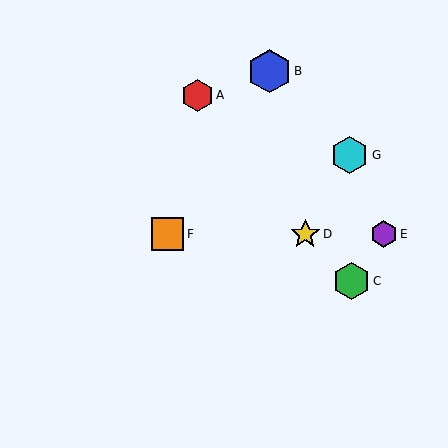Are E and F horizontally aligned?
Yes, both are at y≈234.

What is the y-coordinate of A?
Object A is at y≈95.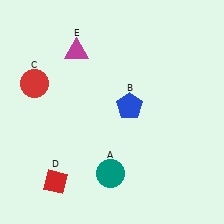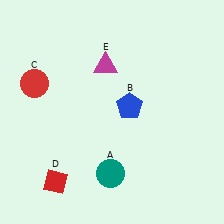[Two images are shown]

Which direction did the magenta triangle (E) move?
The magenta triangle (E) moved right.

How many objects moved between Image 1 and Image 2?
1 object moved between the two images.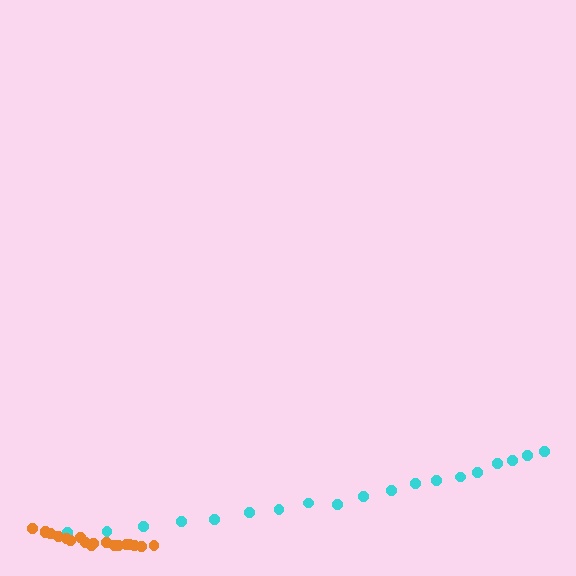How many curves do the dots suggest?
There are 2 distinct paths.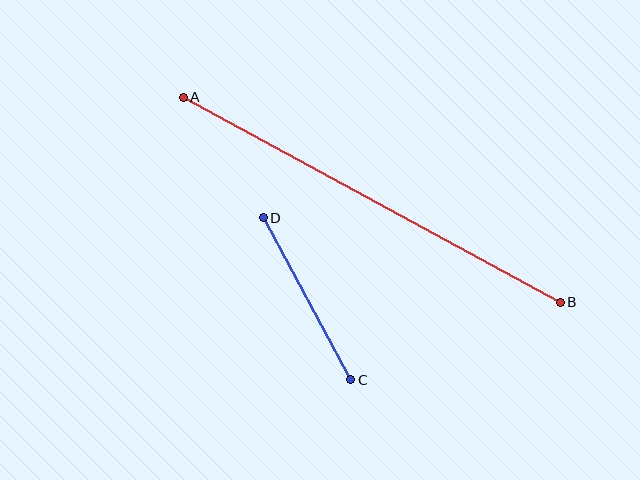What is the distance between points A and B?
The distance is approximately 429 pixels.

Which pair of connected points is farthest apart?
Points A and B are farthest apart.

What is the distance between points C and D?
The distance is approximately 184 pixels.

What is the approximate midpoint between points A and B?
The midpoint is at approximately (372, 200) pixels.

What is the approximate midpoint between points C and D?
The midpoint is at approximately (307, 299) pixels.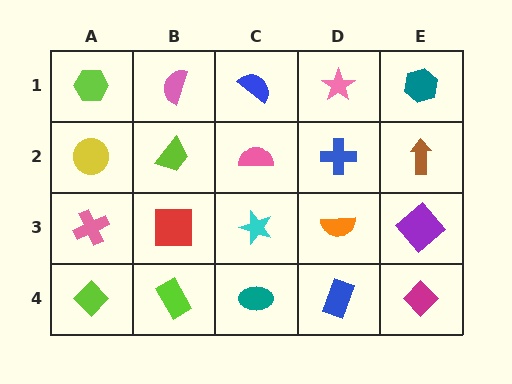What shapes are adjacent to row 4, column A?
A pink cross (row 3, column A), a lime rectangle (row 4, column B).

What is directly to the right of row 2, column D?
A brown arrow.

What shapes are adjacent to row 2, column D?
A pink star (row 1, column D), an orange semicircle (row 3, column D), a pink semicircle (row 2, column C), a brown arrow (row 2, column E).